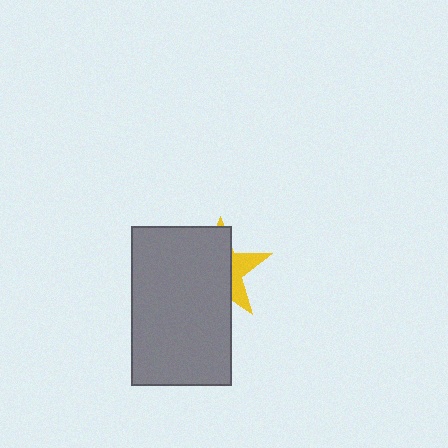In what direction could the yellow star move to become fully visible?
The yellow star could move right. That would shift it out from behind the gray rectangle entirely.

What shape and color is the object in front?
The object in front is a gray rectangle.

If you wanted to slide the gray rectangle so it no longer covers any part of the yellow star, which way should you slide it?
Slide it left — that is the most direct way to separate the two shapes.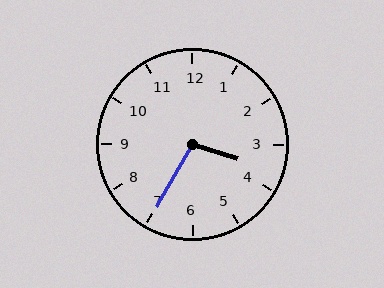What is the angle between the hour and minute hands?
Approximately 102 degrees.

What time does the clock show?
3:35.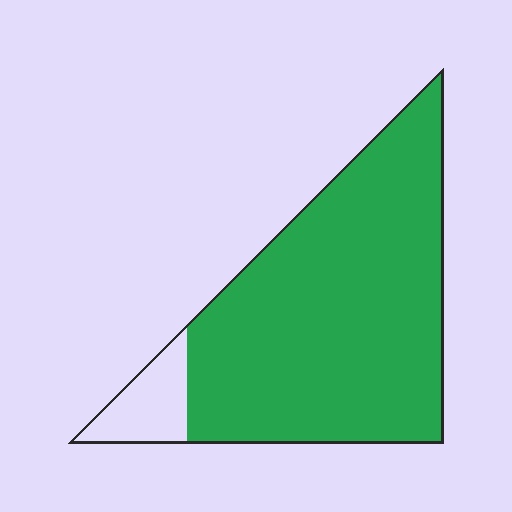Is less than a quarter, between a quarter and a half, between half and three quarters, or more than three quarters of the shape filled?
More than three quarters.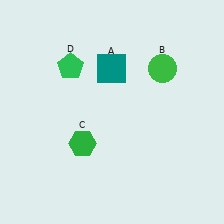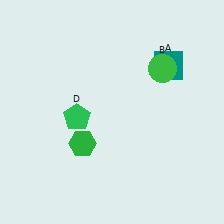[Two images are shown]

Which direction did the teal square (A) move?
The teal square (A) moved right.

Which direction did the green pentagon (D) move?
The green pentagon (D) moved down.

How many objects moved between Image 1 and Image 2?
2 objects moved between the two images.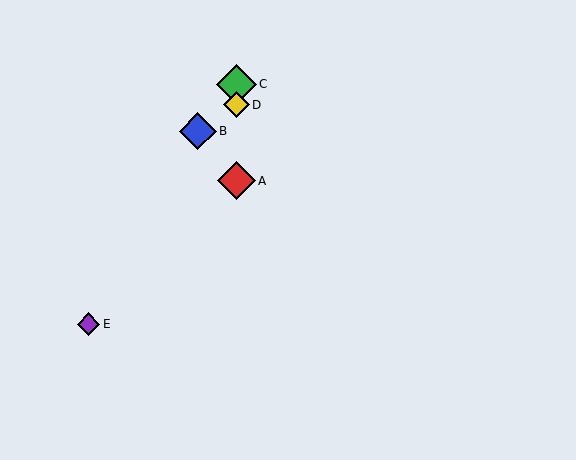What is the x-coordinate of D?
Object D is at x≈236.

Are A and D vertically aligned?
Yes, both are at x≈236.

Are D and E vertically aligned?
No, D is at x≈236 and E is at x≈89.